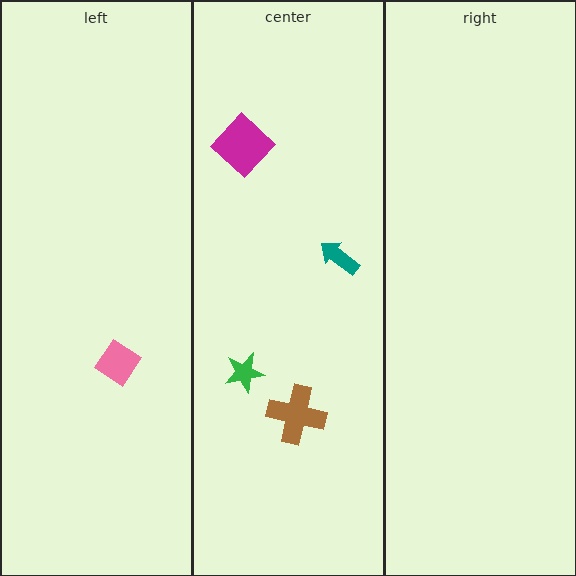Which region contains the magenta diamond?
The center region.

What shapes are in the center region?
The magenta diamond, the teal arrow, the green star, the brown cross.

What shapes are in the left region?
The pink diamond.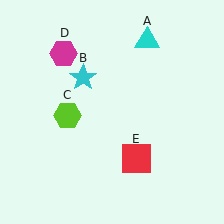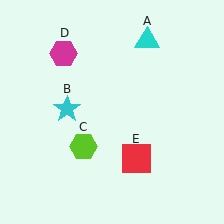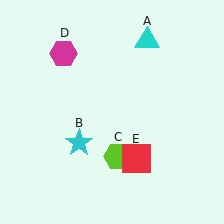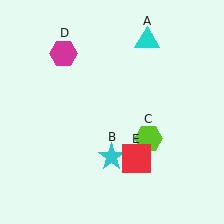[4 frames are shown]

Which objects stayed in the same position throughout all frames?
Cyan triangle (object A) and magenta hexagon (object D) and red square (object E) remained stationary.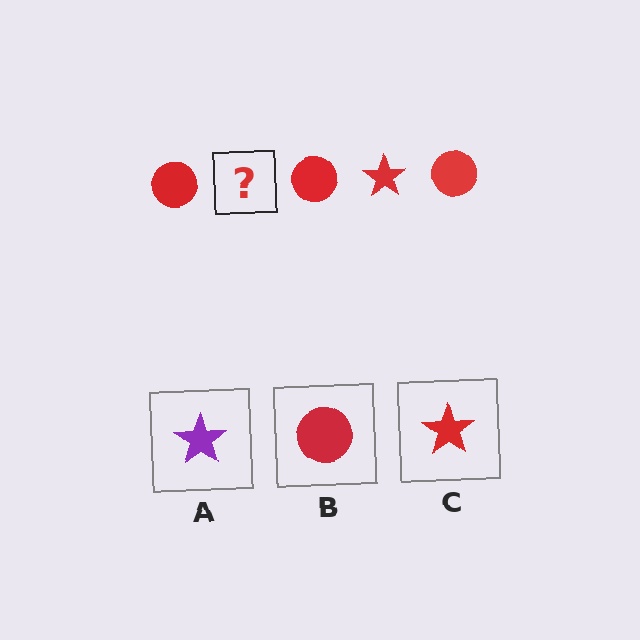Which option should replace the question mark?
Option C.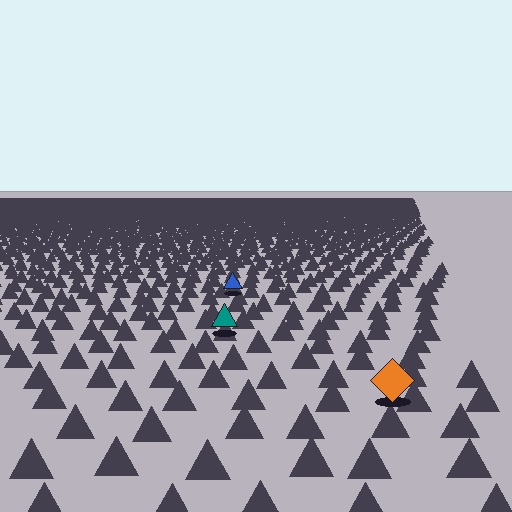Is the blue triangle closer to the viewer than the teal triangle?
No. The teal triangle is closer — you can tell from the texture gradient: the ground texture is coarser near it.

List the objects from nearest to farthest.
From nearest to farthest: the orange diamond, the teal triangle, the blue triangle.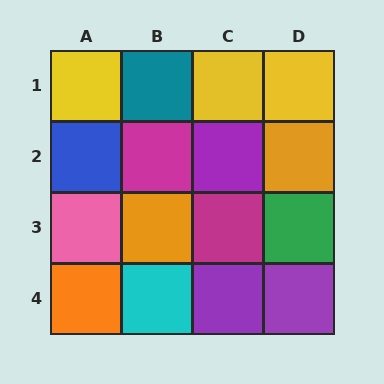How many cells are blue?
1 cell is blue.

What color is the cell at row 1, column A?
Yellow.